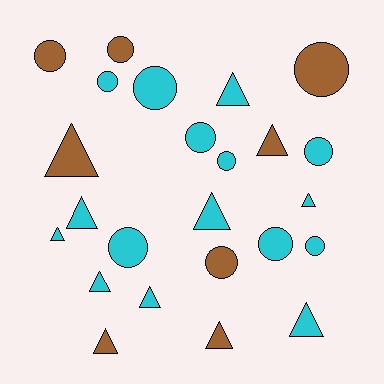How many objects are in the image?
There are 24 objects.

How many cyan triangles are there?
There are 8 cyan triangles.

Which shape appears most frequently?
Triangle, with 12 objects.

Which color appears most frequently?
Cyan, with 16 objects.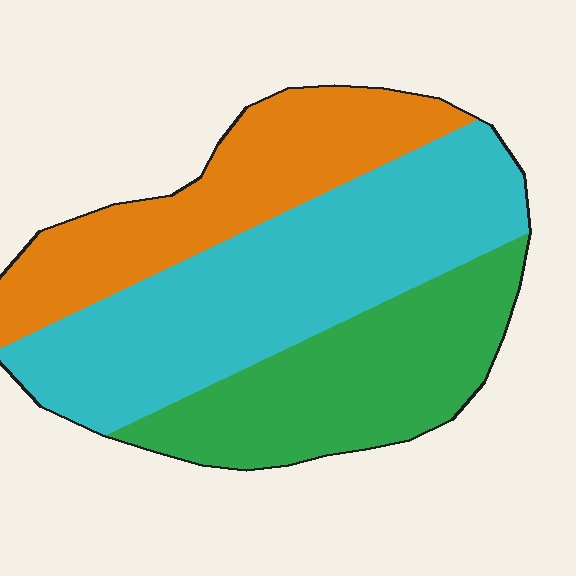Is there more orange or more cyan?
Cyan.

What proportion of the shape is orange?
Orange takes up between a quarter and a half of the shape.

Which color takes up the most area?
Cyan, at roughly 45%.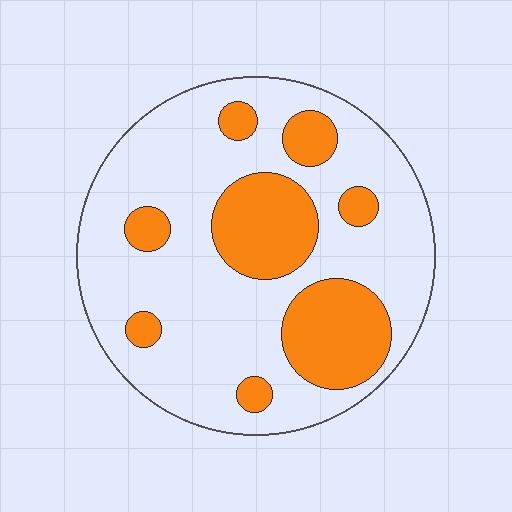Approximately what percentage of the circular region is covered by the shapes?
Approximately 25%.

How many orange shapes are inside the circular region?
8.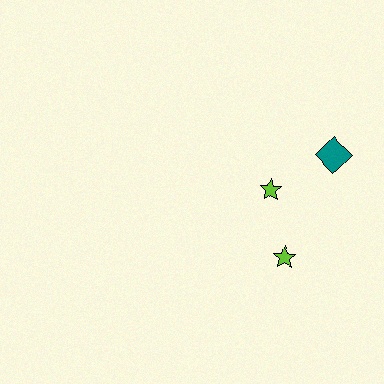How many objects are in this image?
There are 3 objects.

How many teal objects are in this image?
There is 1 teal object.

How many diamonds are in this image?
There is 1 diamond.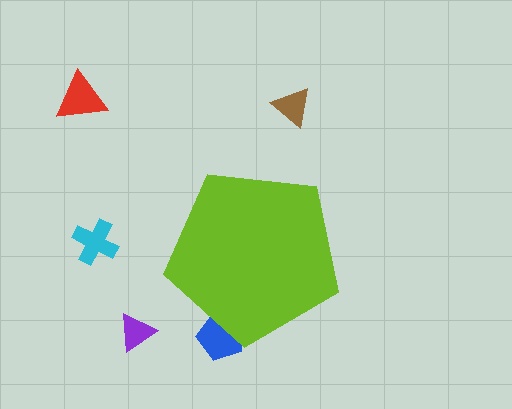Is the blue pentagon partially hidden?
Yes, the blue pentagon is partially hidden behind the lime pentagon.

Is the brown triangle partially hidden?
No, the brown triangle is fully visible.